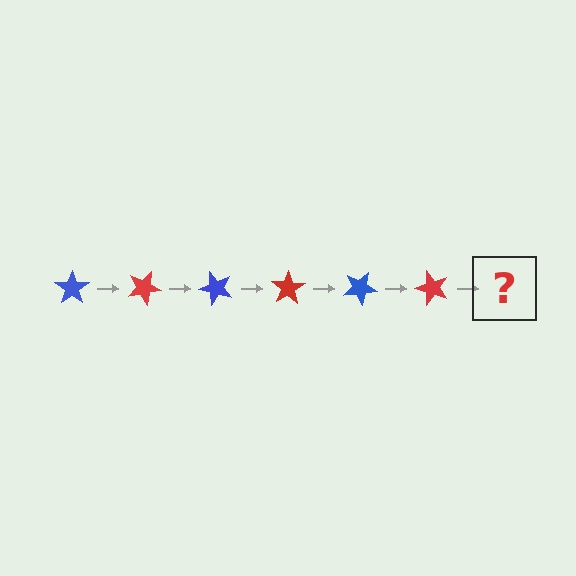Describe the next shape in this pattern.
It should be a blue star, rotated 150 degrees from the start.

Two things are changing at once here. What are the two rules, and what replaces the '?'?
The two rules are that it rotates 25 degrees each step and the color cycles through blue and red. The '?' should be a blue star, rotated 150 degrees from the start.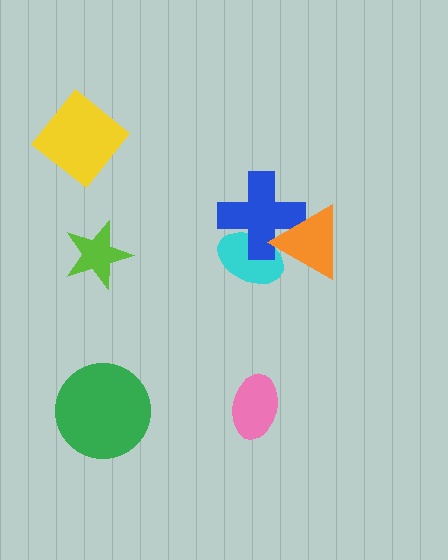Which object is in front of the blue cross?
The orange triangle is in front of the blue cross.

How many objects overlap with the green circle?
0 objects overlap with the green circle.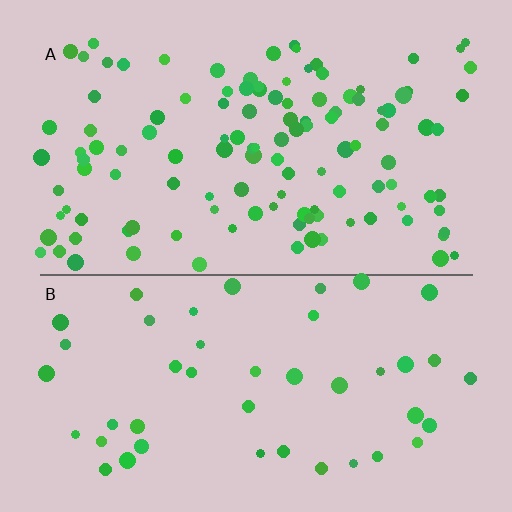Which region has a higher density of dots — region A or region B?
A (the top).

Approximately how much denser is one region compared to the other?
Approximately 2.6× — region A over region B.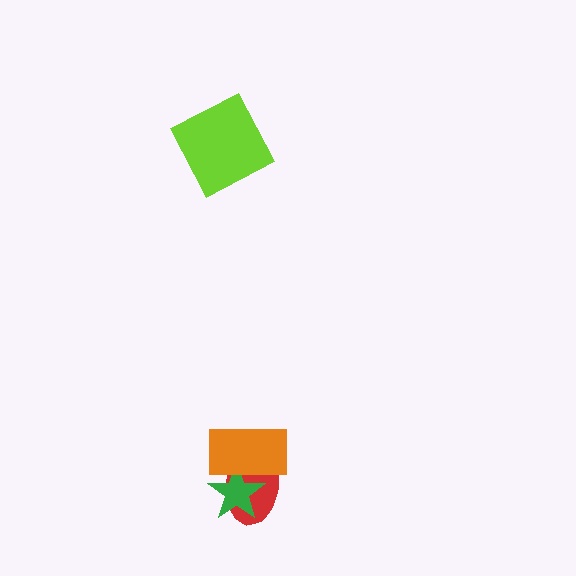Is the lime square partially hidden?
No, no other shape covers it.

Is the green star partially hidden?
Yes, it is partially covered by another shape.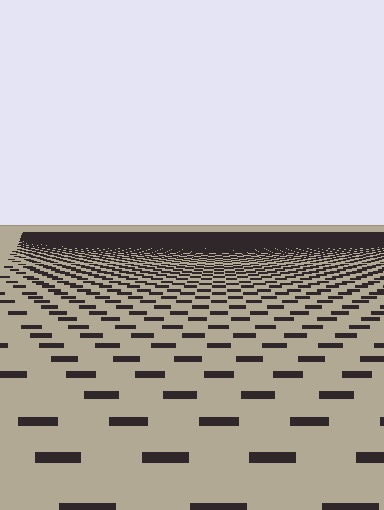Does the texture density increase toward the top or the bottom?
Density increases toward the top.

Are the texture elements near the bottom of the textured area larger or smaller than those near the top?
Larger. Near the bottom, elements are closer to the viewer and appear at a bigger on-screen size.